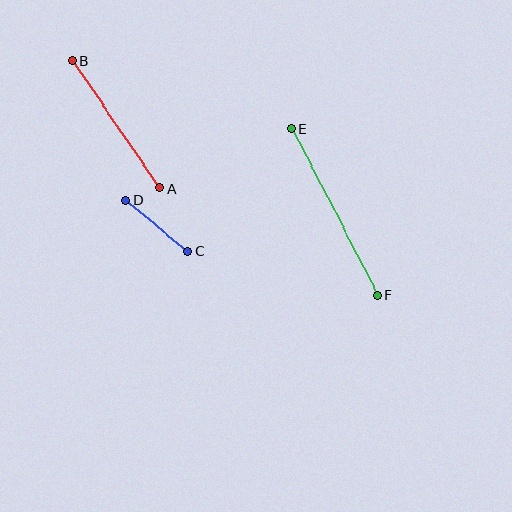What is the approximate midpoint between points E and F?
The midpoint is at approximately (335, 212) pixels.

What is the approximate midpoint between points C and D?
The midpoint is at approximately (157, 226) pixels.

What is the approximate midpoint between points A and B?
The midpoint is at approximately (116, 125) pixels.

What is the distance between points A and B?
The distance is approximately 155 pixels.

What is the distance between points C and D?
The distance is approximately 81 pixels.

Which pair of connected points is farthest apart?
Points E and F are farthest apart.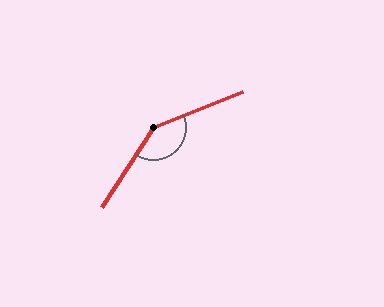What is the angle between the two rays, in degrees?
Approximately 145 degrees.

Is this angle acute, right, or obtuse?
It is obtuse.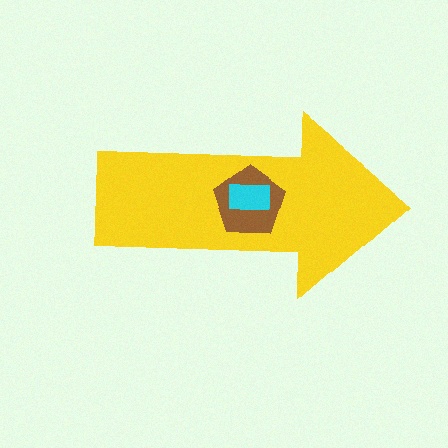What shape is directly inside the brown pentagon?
The cyan rectangle.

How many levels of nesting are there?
3.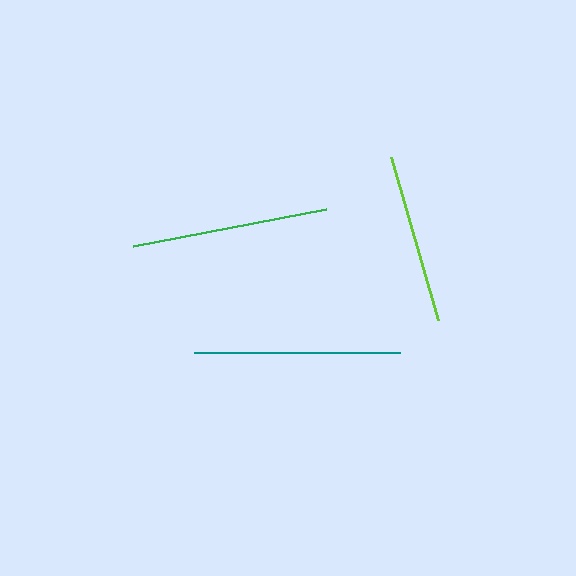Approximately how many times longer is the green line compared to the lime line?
The green line is approximately 1.2 times the length of the lime line.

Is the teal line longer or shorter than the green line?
The teal line is longer than the green line.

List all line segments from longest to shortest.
From longest to shortest: teal, green, lime.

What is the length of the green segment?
The green segment is approximately 197 pixels long.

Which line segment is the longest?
The teal line is the longest at approximately 206 pixels.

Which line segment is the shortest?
The lime line is the shortest at approximately 170 pixels.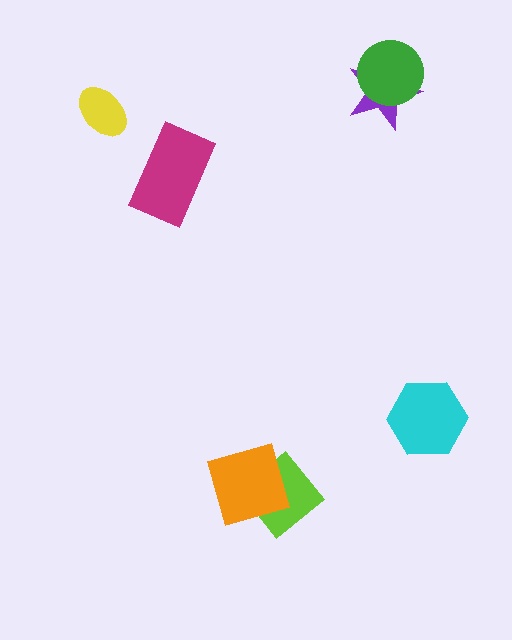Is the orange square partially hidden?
No, no other shape covers it.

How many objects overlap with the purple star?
1 object overlaps with the purple star.